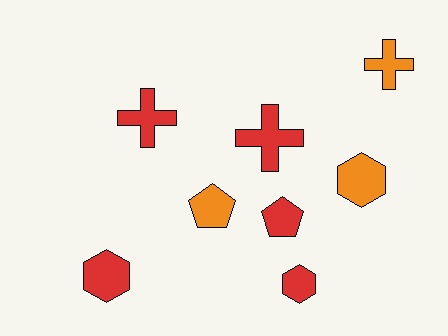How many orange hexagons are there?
There is 1 orange hexagon.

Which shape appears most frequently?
Cross, with 3 objects.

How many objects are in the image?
There are 8 objects.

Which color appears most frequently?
Red, with 5 objects.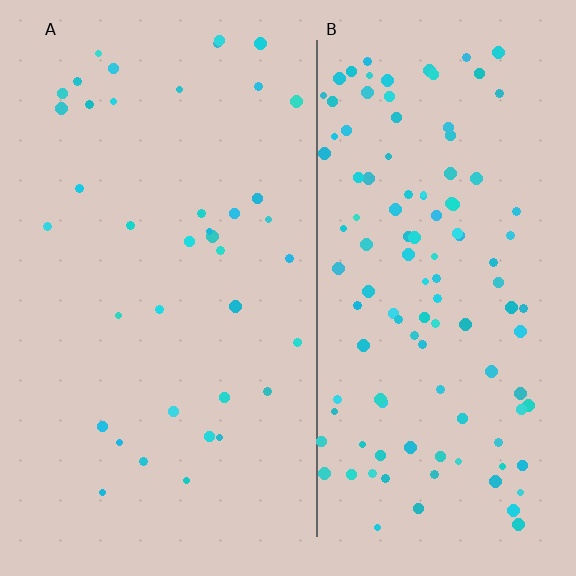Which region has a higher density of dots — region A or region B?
B (the right).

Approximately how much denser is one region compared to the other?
Approximately 3.0× — region B over region A.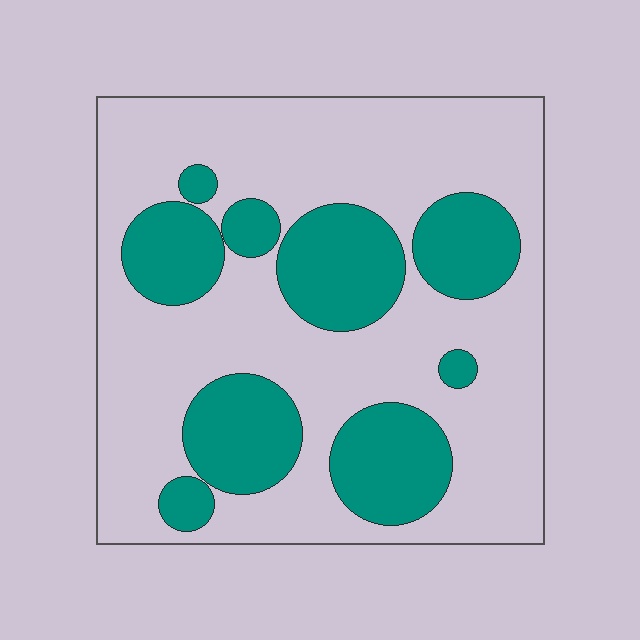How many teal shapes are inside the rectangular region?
9.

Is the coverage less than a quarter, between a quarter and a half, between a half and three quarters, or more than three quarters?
Between a quarter and a half.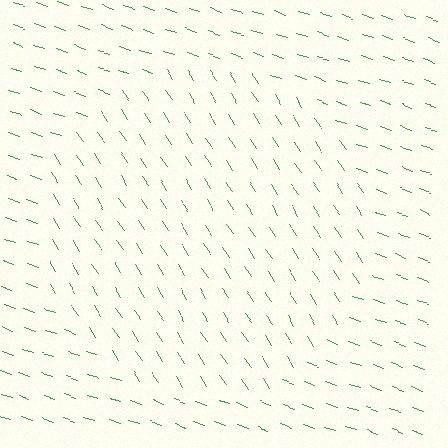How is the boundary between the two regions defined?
The boundary is defined purely by a change in line orientation (approximately 37 degrees difference). All lines are the same color and thickness.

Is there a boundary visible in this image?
Yes, there is a texture boundary formed by a change in line orientation.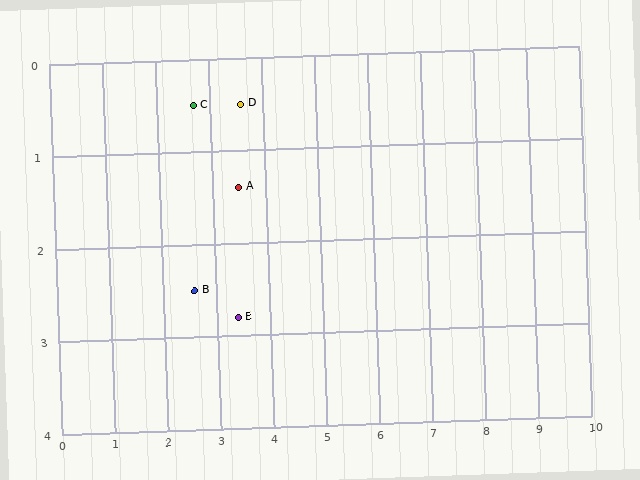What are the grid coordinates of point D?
Point D is at approximately (3.6, 0.5).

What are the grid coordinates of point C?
Point C is at approximately (2.7, 0.5).